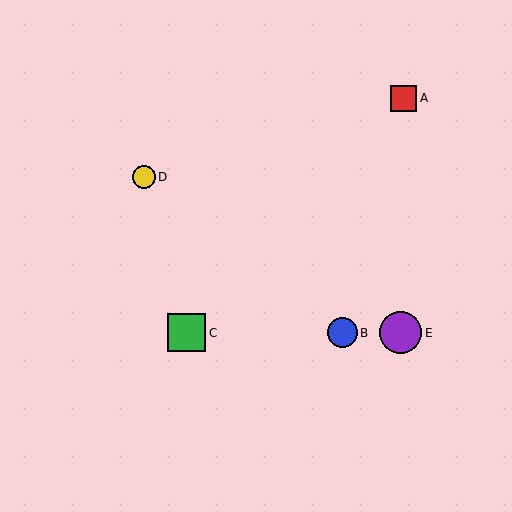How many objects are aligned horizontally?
3 objects (B, C, E) are aligned horizontally.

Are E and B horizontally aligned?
Yes, both are at y≈333.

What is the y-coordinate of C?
Object C is at y≈333.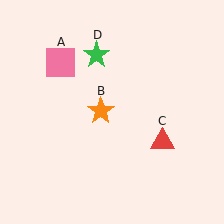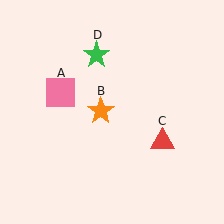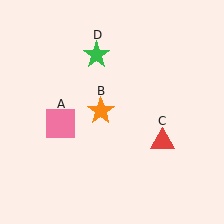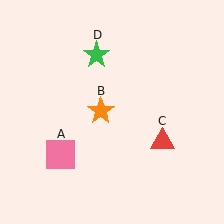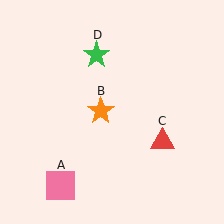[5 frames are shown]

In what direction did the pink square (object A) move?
The pink square (object A) moved down.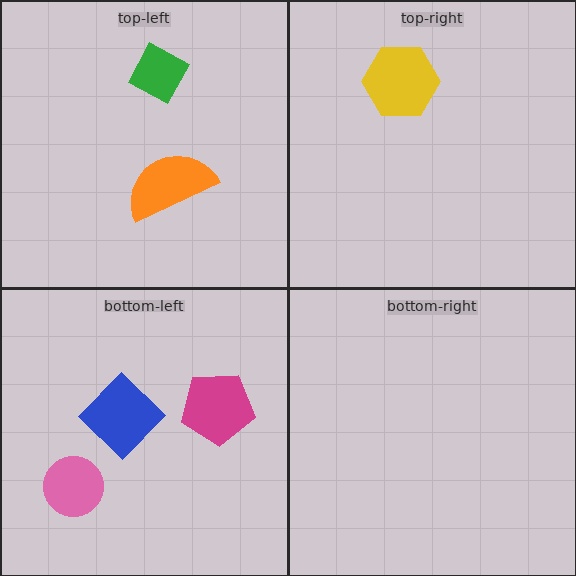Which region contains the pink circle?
The bottom-left region.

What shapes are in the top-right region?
The yellow hexagon.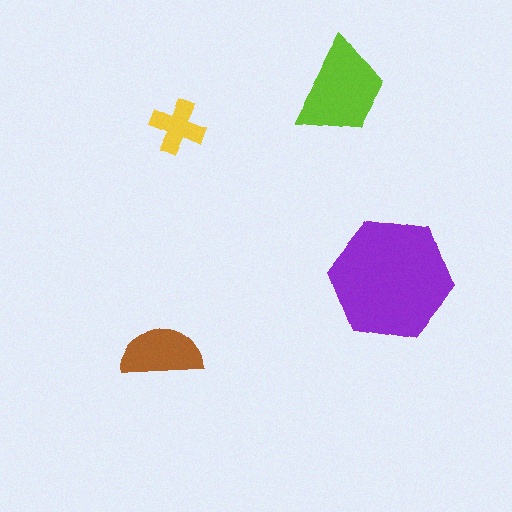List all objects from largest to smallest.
The purple hexagon, the lime trapezoid, the brown semicircle, the yellow cross.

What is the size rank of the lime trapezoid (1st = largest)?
2nd.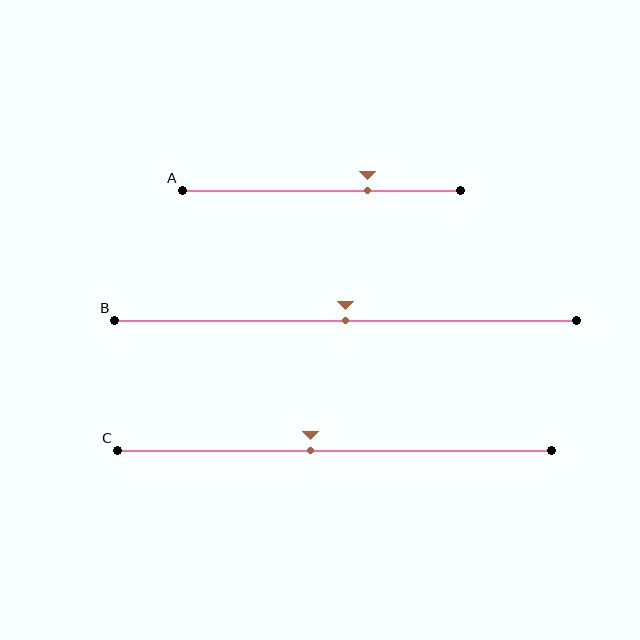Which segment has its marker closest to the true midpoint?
Segment B has its marker closest to the true midpoint.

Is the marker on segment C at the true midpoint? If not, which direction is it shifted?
No, the marker on segment C is shifted to the left by about 5% of the segment length.